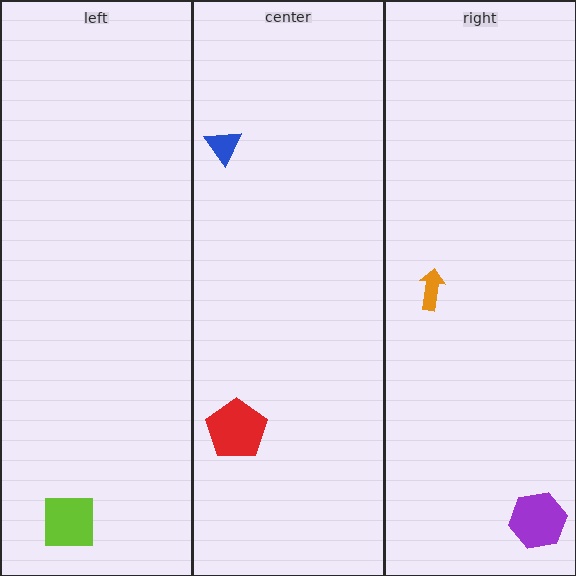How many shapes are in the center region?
2.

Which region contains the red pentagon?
The center region.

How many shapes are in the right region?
2.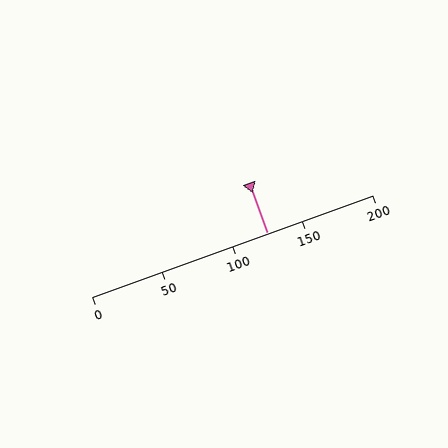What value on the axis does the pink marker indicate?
The marker indicates approximately 125.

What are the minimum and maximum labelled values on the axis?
The axis runs from 0 to 200.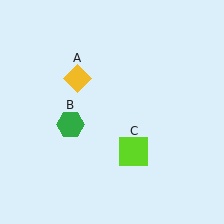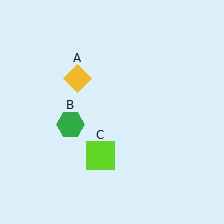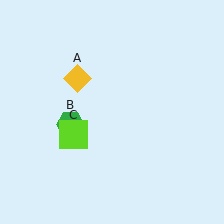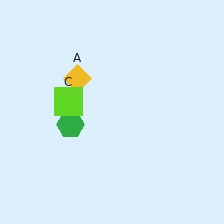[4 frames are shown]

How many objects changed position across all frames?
1 object changed position: lime square (object C).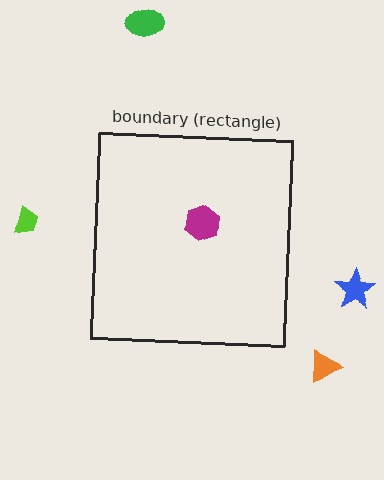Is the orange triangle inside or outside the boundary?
Outside.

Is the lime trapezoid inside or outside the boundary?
Outside.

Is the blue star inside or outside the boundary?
Outside.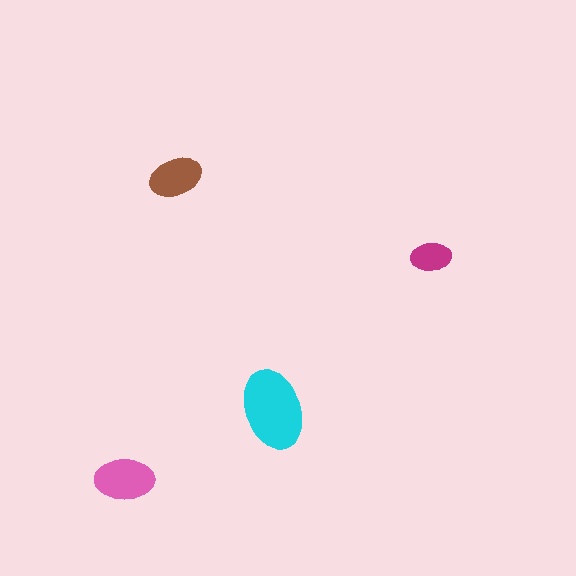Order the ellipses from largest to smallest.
the cyan one, the pink one, the brown one, the magenta one.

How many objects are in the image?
There are 4 objects in the image.